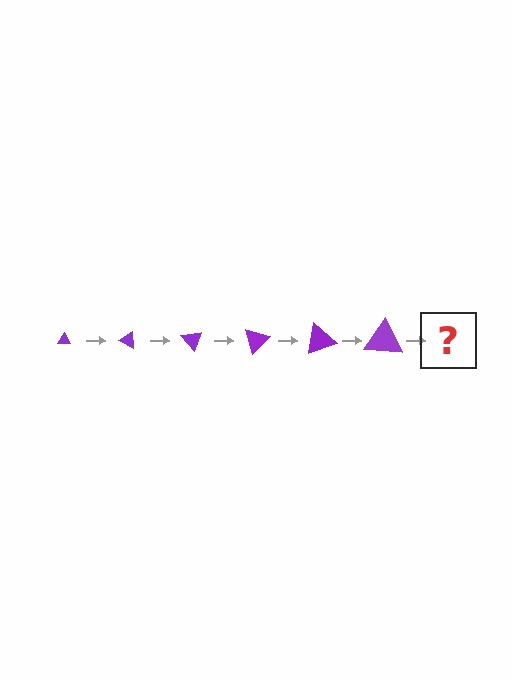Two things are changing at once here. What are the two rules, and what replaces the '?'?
The two rules are that the triangle grows larger each step and it rotates 25 degrees each step. The '?' should be a triangle, larger than the previous one and rotated 150 degrees from the start.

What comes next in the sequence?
The next element should be a triangle, larger than the previous one and rotated 150 degrees from the start.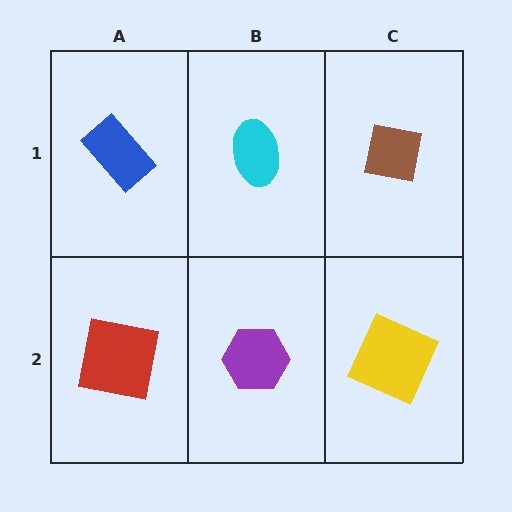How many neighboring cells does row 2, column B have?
3.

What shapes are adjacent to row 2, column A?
A blue rectangle (row 1, column A), a purple hexagon (row 2, column B).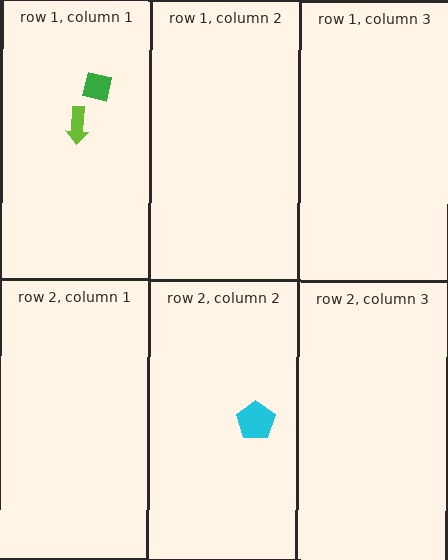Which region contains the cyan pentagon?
The row 2, column 2 region.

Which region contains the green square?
The row 1, column 1 region.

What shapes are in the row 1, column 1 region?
The green square, the lime arrow.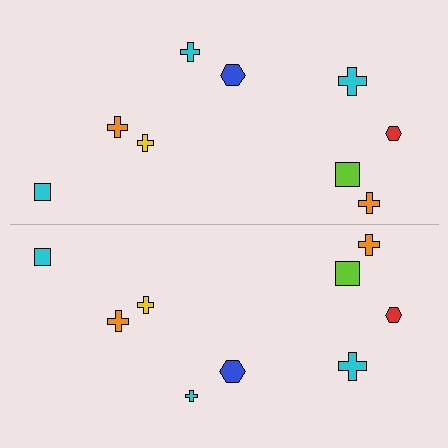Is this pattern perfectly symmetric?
No, the pattern is not perfectly symmetric. The cyan cross on the bottom side has a different size than its mirror counterpart.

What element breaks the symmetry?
The cyan cross on the bottom side has a different size than its mirror counterpart.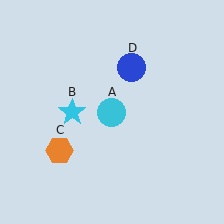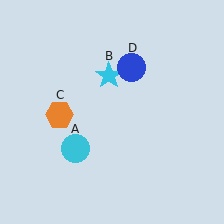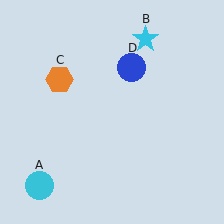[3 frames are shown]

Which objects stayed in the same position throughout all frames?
Blue circle (object D) remained stationary.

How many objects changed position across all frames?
3 objects changed position: cyan circle (object A), cyan star (object B), orange hexagon (object C).